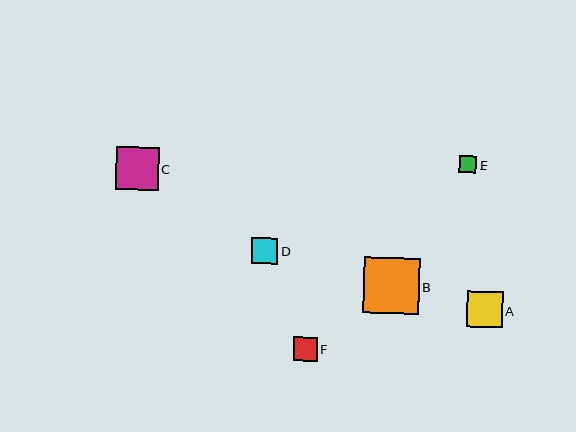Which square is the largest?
Square B is the largest with a size of approximately 55 pixels.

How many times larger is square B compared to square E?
Square B is approximately 3.2 times the size of square E.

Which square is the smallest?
Square E is the smallest with a size of approximately 17 pixels.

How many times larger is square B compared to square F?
Square B is approximately 2.3 times the size of square F.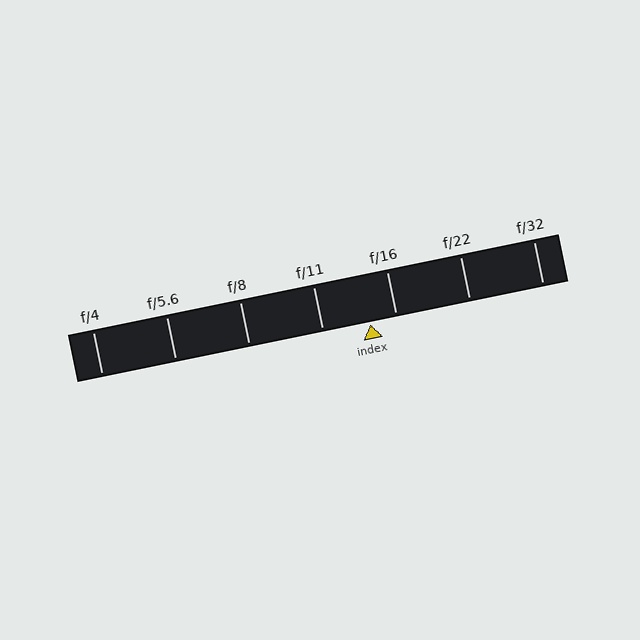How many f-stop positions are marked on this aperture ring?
There are 7 f-stop positions marked.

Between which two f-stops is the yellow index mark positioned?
The index mark is between f/11 and f/16.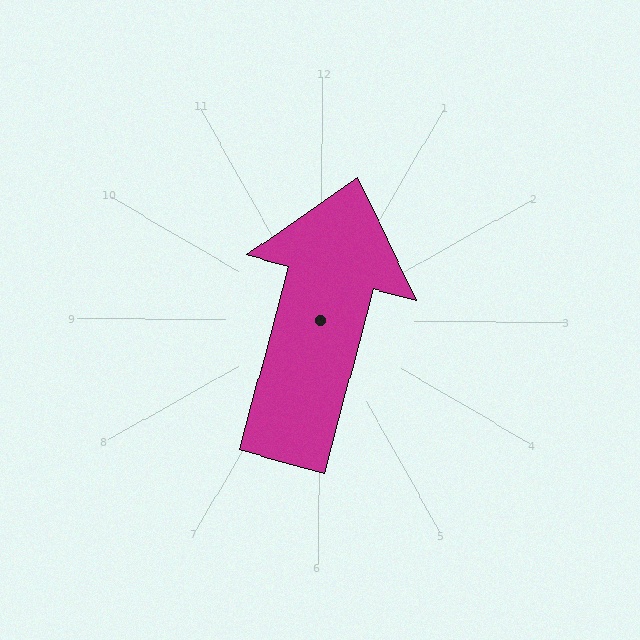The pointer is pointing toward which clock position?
Roughly 12 o'clock.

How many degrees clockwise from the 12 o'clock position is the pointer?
Approximately 15 degrees.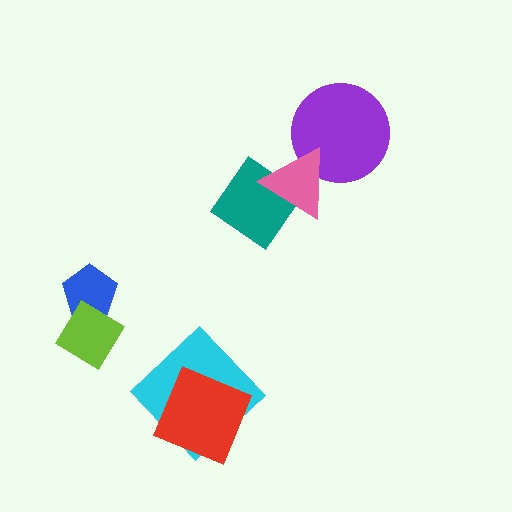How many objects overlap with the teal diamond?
1 object overlaps with the teal diamond.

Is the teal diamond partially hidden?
Yes, it is partially covered by another shape.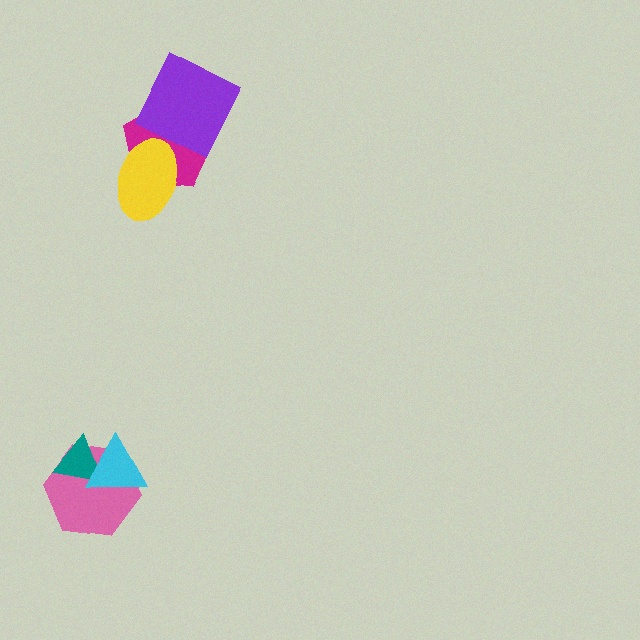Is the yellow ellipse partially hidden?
No, no other shape covers it.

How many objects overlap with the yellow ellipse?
1 object overlaps with the yellow ellipse.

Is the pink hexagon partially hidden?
Yes, it is partially covered by another shape.